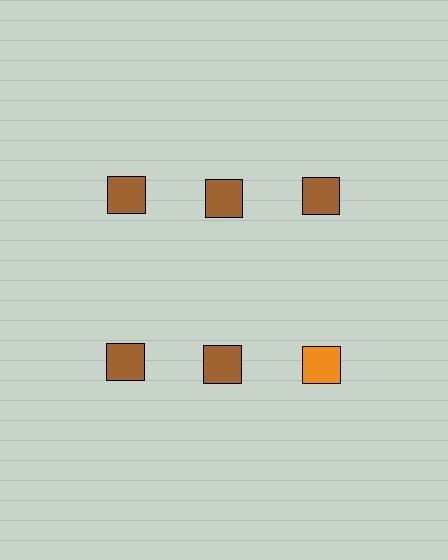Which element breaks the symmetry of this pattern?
The orange square in the second row, center column breaks the symmetry. All other shapes are brown squares.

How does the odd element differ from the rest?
It has a different color: orange instead of brown.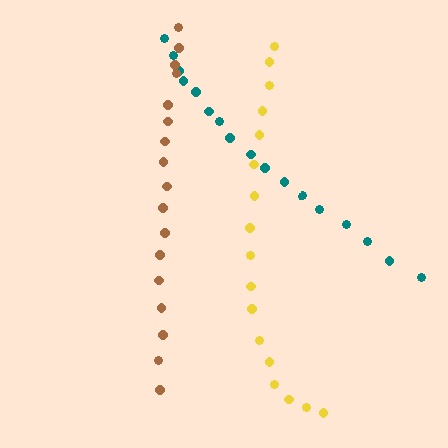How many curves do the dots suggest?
There are 3 distinct paths.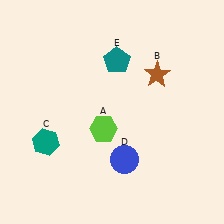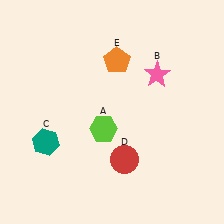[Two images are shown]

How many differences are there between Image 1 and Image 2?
There are 3 differences between the two images.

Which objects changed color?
B changed from brown to pink. D changed from blue to red. E changed from teal to orange.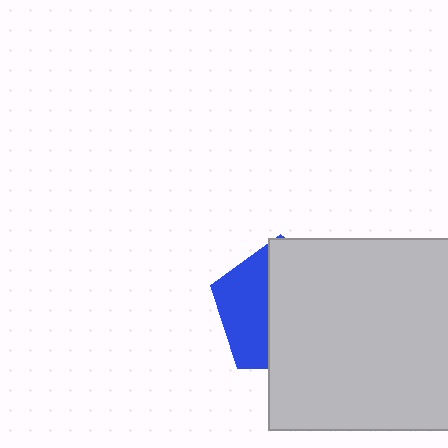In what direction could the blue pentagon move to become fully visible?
The blue pentagon could move left. That would shift it out from behind the light gray square entirely.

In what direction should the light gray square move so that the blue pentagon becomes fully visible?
The light gray square should move right. That is the shortest direction to clear the overlap and leave the blue pentagon fully visible.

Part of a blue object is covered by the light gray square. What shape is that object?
It is a pentagon.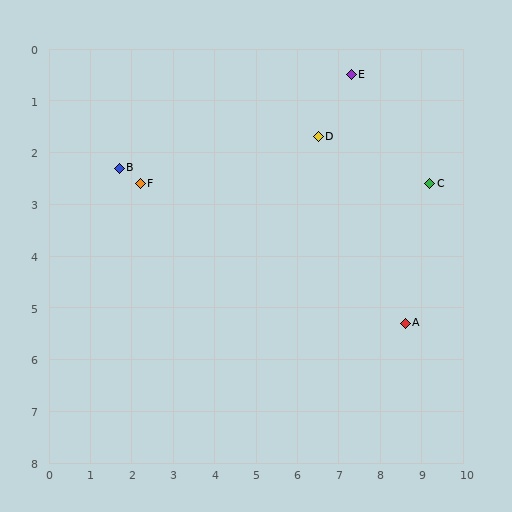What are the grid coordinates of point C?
Point C is at approximately (9.2, 2.6).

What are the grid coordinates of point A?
Point A is at approximately (8.6, 5.3).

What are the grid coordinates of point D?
Point D is at approximately (6.5, 1.7).